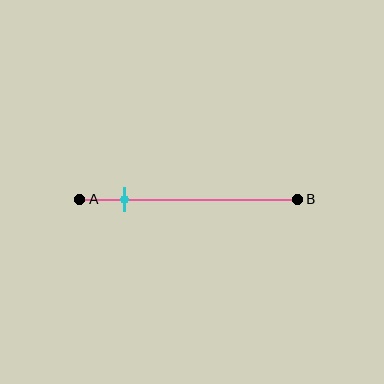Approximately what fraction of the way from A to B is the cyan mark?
The cyan mark is approximately 20% of the way from A to B.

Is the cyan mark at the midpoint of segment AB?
No, the mark is at about 20% from A, not at the 50% midpoint.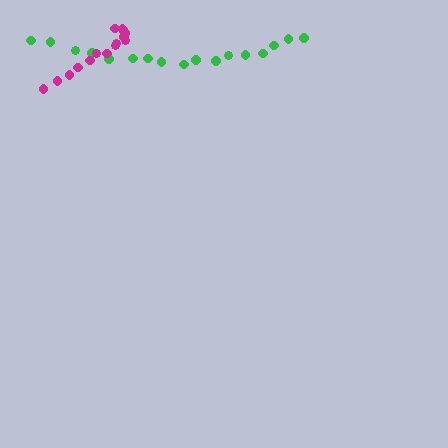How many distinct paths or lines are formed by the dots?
There are 2 distinct paths.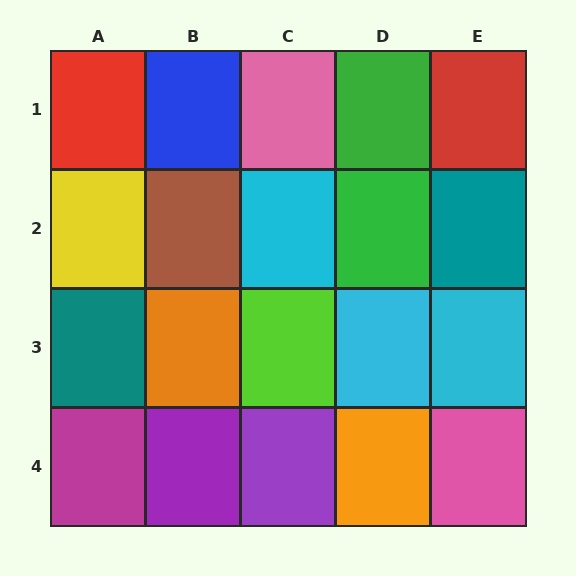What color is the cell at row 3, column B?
Orange.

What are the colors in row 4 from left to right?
Magenta, purple, purple, orange, pink.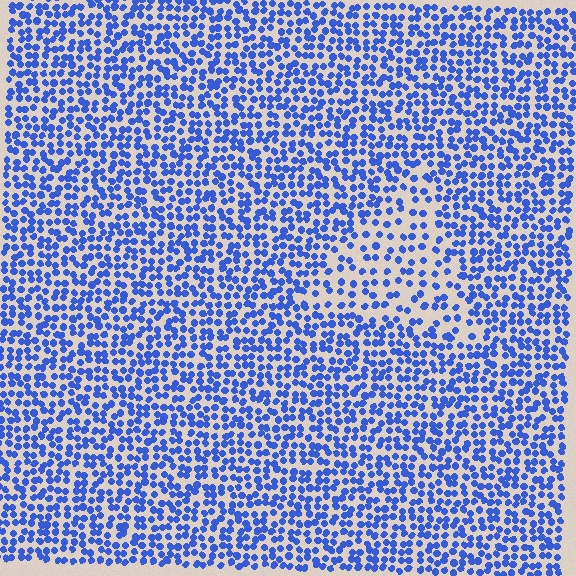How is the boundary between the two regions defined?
The boundary is defined by a change in element density (approximately 1.9x ratio). All elements are the same color, size, and shape.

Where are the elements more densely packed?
The elements are more densely packed outside the triangle boundary.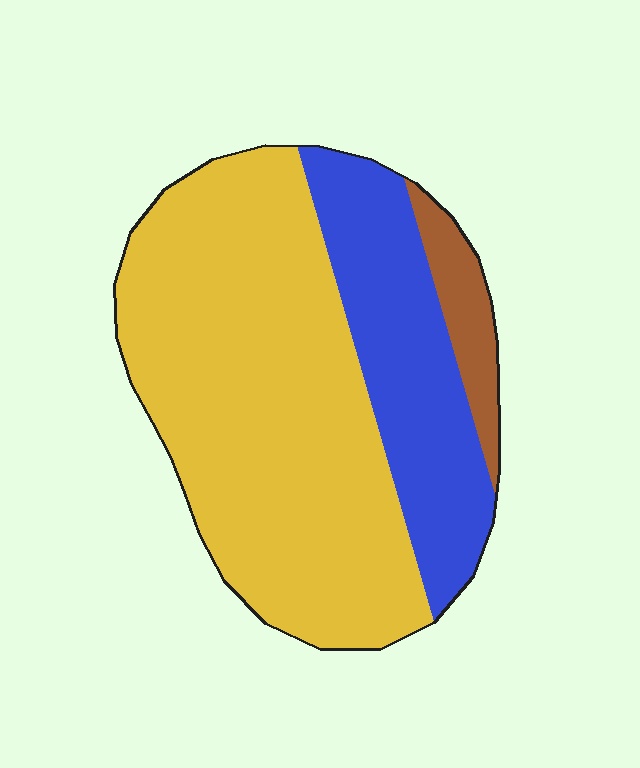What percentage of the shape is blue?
Blue takes up about one quarter (1/4) of the shape.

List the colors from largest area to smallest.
From largest to smallest: yellow, blue, brown.